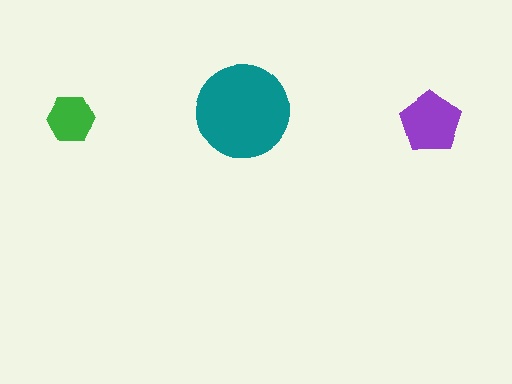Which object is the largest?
The teal circle.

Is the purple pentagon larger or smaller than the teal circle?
Smaller.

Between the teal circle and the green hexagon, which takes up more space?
The teal circle.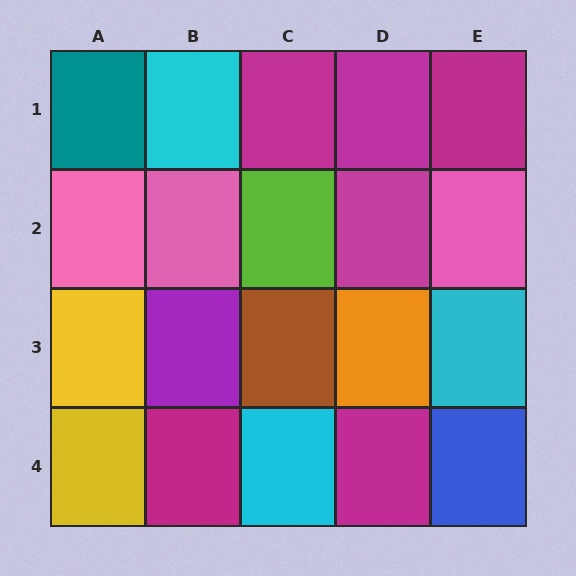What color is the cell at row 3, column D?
Orange.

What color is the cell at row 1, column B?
Cyan.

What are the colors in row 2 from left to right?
Pink, pink, lime, magenta, pink.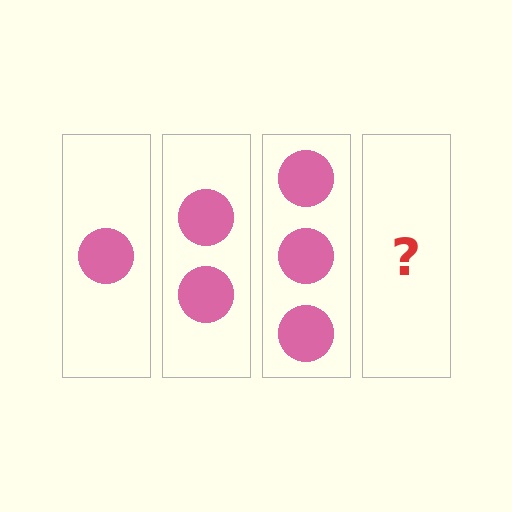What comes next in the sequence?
The next element should be 4 circles.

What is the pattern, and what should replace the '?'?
The pattern is that each step adds one more circle. The '?' should be 4 circles.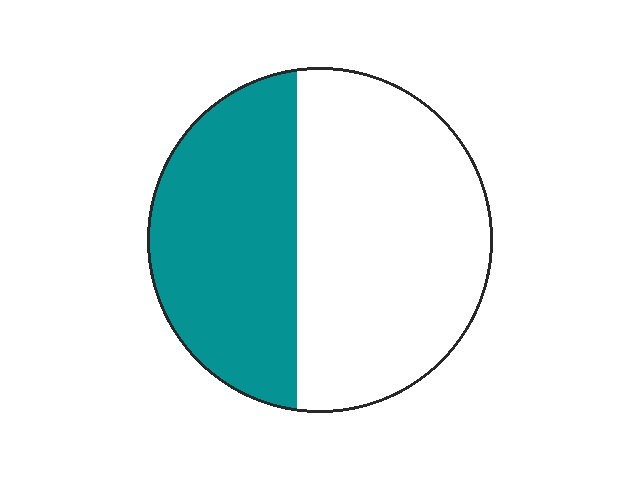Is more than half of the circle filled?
No.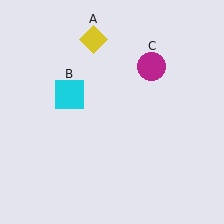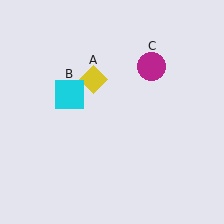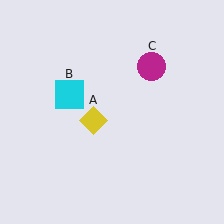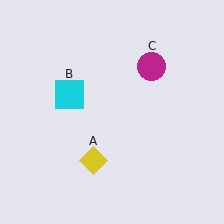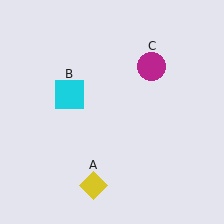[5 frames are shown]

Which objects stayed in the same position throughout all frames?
Cyan square (object B) and magenta circle (object C) remained stationary.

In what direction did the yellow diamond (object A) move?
The yellow diamond (object A) moved down.